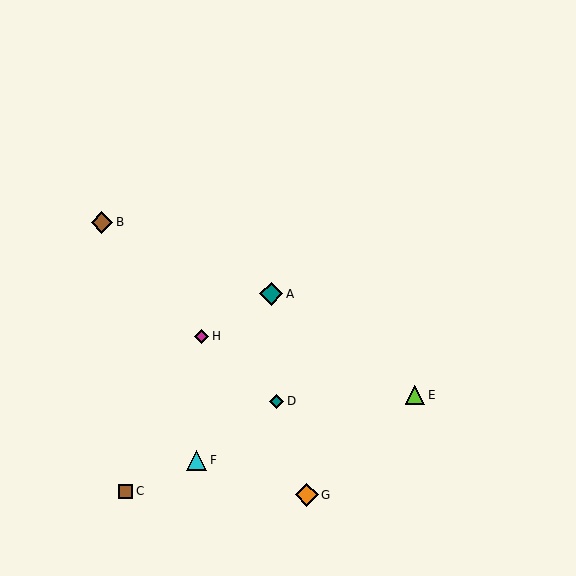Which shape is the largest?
The teal diamond (labeled A) is the largest.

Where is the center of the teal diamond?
The center of the teal diamond is at (271, 294).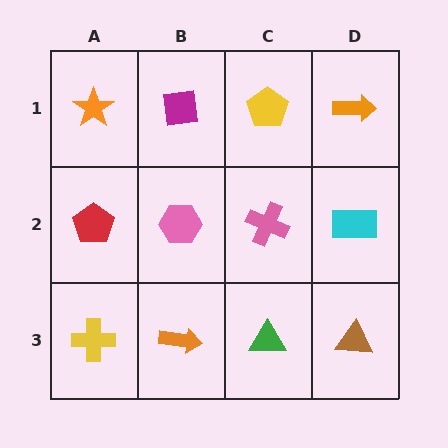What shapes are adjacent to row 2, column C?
A yellow pentagon (row 1, column C), a green triangle (row 3, column C), a pink hexagon (row 2, column B), a cyan rectangle (row 2, column D).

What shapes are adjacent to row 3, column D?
A cyan rectangle (row 2, column D), a green triangle (row 3, column C).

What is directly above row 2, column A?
An orange star.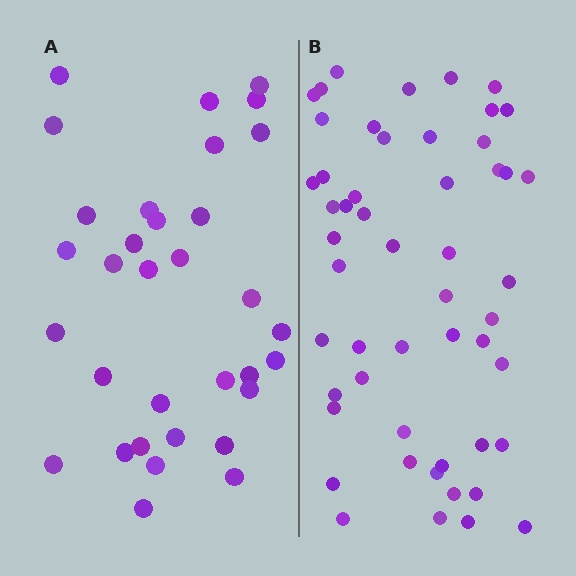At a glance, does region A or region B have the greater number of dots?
Region B (the right region) has more dots.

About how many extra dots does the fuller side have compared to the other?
Region B has approximately 20 more dots than region A.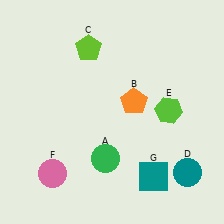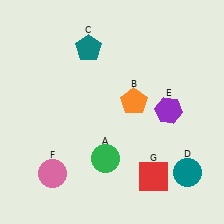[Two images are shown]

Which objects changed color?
C changed from lime to teal. E changed from lime to purple. G changed from teal to red.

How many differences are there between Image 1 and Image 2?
There are 3 differences between the two images.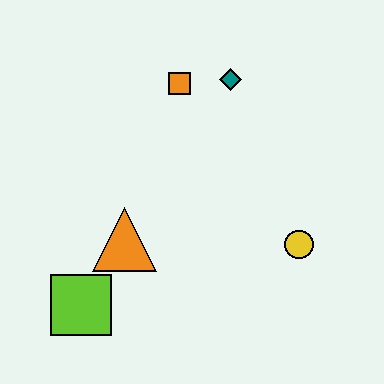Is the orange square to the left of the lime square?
No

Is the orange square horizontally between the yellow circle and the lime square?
Yes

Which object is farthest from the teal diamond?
The lime square is farthest from the teal diamond.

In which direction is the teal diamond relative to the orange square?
The teal diamond is to the right of the orange square.